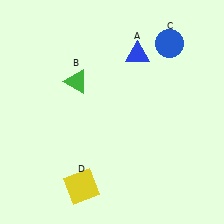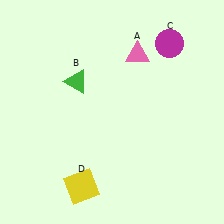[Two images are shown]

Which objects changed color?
A changed from blue to pink. C changed from blue to magenta.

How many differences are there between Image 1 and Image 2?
There are 2 differences between the two images.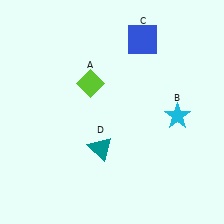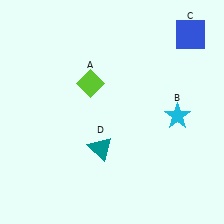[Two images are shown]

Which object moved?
The blue square (C) moved right.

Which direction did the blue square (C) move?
The blue square (C) moved right.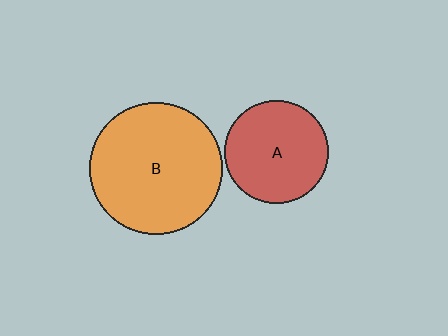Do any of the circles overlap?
No, none of the circles overlap.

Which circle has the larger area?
Circle B (orange).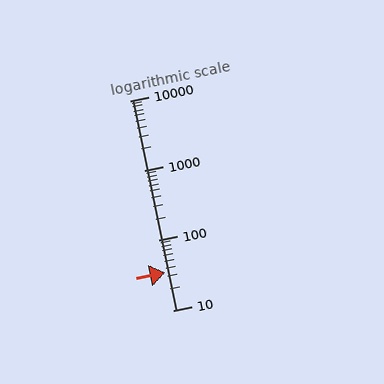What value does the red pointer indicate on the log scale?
The pointer indicates approximately 35.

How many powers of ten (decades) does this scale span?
The scale spans 3 decades, from 10 to 10000.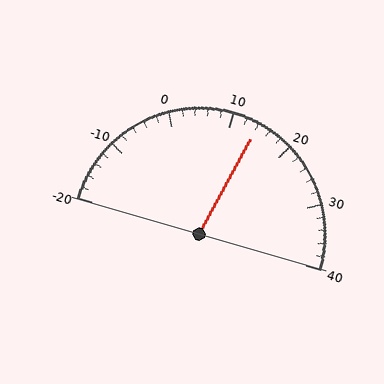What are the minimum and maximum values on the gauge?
The gauge ranges from -20 to 40.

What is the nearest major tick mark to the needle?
The nearest major tick mark is 10.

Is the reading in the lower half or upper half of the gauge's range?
The reading is in the upper half of the range (-20 to 40).